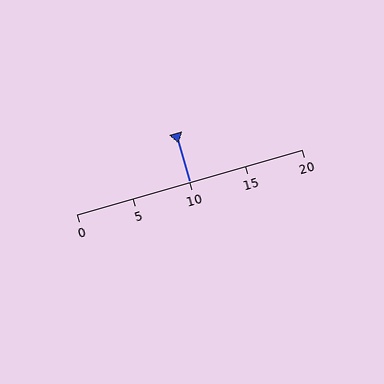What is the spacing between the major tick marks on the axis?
The major ticks are spaced 5 apart.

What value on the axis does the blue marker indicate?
The marker indicates approximately 10.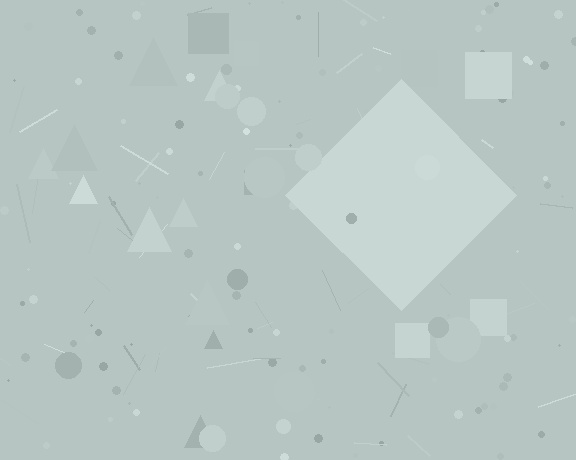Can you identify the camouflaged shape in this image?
The camouflaged shape is a diamond.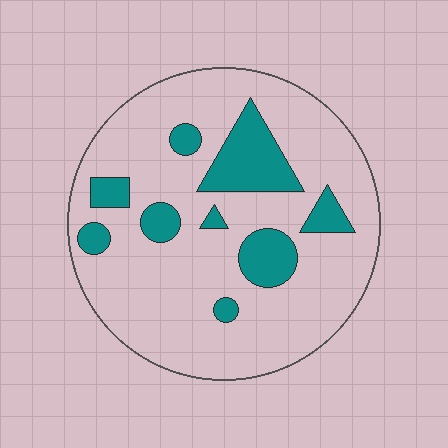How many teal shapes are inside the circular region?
9.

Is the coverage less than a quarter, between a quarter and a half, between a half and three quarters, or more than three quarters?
Less than a quarter.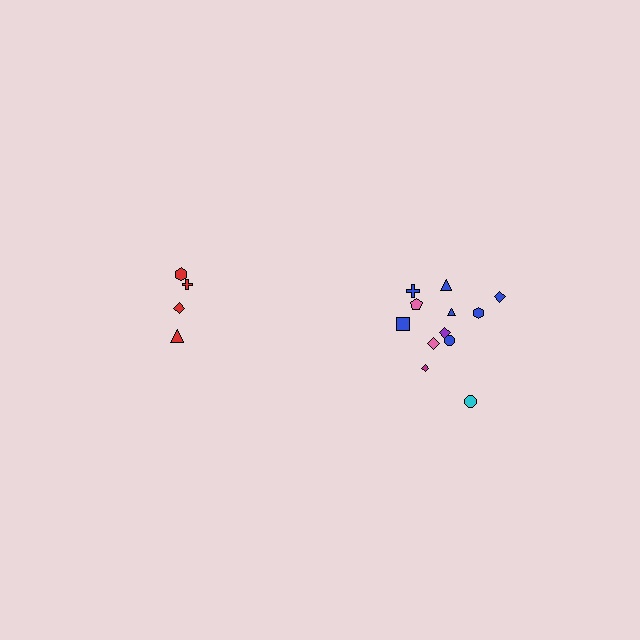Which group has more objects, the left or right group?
The right group.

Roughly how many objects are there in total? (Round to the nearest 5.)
Roughly 15 objects in total.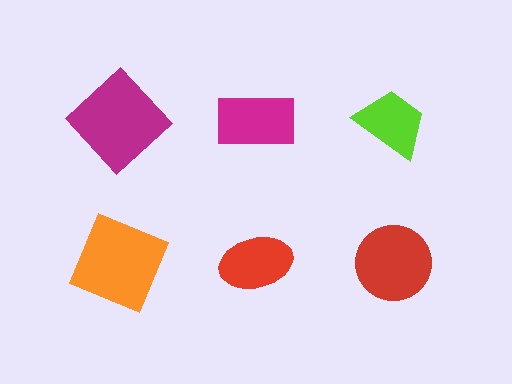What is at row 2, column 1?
An orange square.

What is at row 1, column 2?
A magenta rectangle.